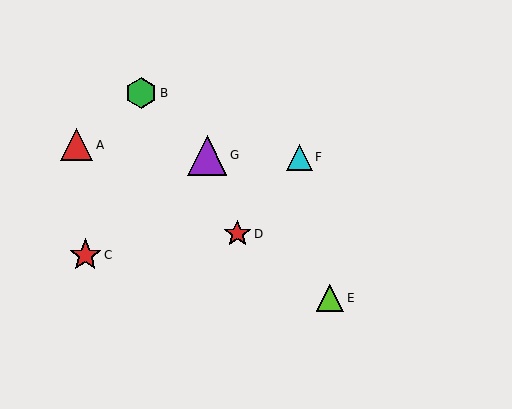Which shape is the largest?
The purple triangle (labeled G) is the largest.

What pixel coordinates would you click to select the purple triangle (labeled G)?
Click at (207, 155) to select the purple triangle G.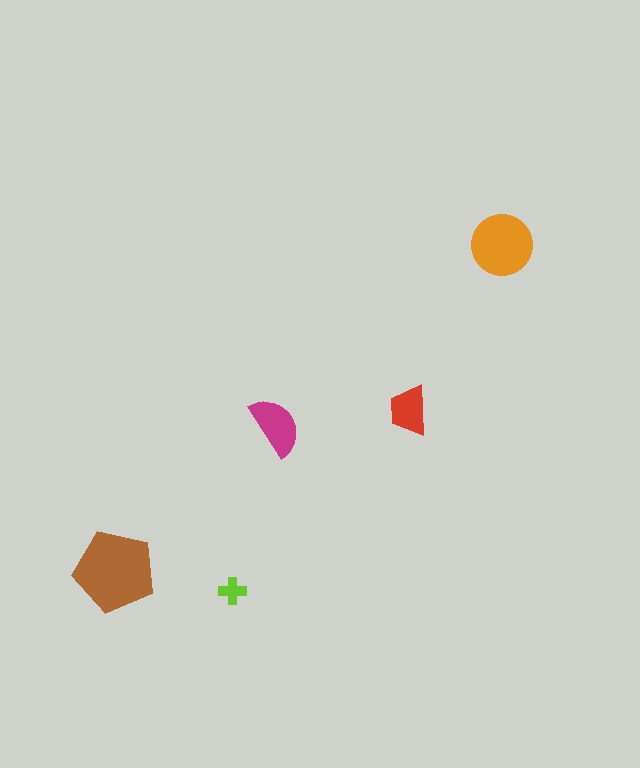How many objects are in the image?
There are 5 objects in the image.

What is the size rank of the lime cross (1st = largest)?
5th.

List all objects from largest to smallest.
The brown pentagon, the orange circle, the magenta semicircle, the red trapezoid, the lime cross.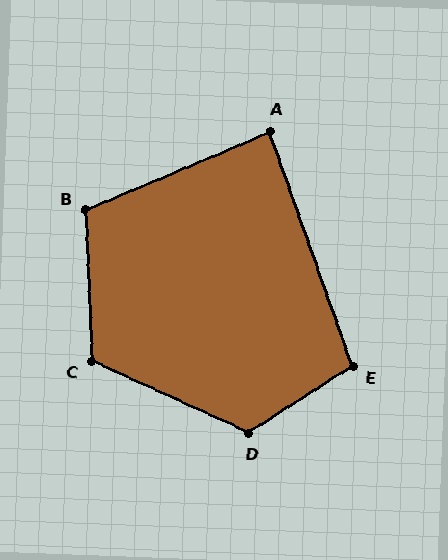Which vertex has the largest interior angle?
D, at approximately 123 degrees.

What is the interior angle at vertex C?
Approximately 117 degrees (obtuse).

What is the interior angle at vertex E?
Approximately 103 degrees (obtuse).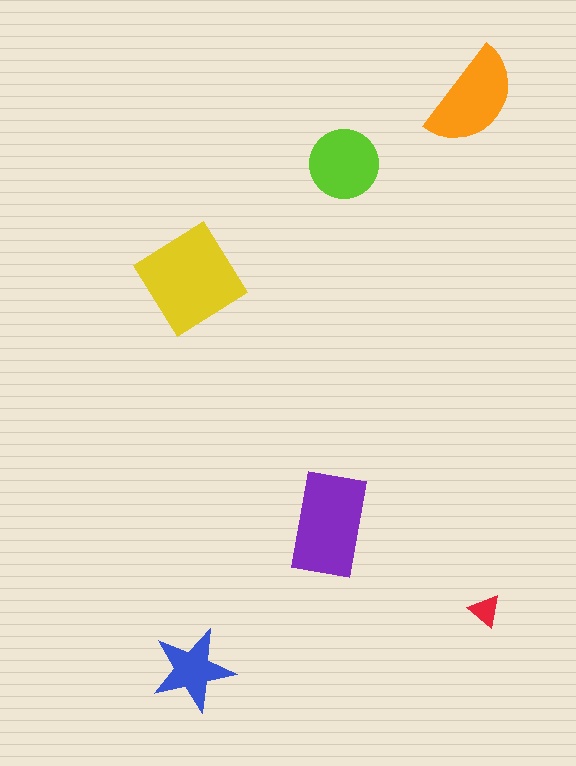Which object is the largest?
The yellow diamond.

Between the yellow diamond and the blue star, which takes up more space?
The yellow diamond.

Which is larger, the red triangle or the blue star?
The blue star.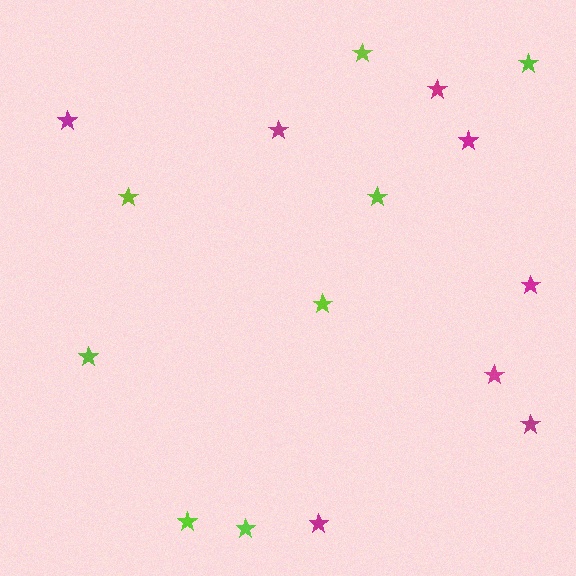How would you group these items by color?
There are 2 groups: one group of magenta stars (8) and one group of lime stars (8).